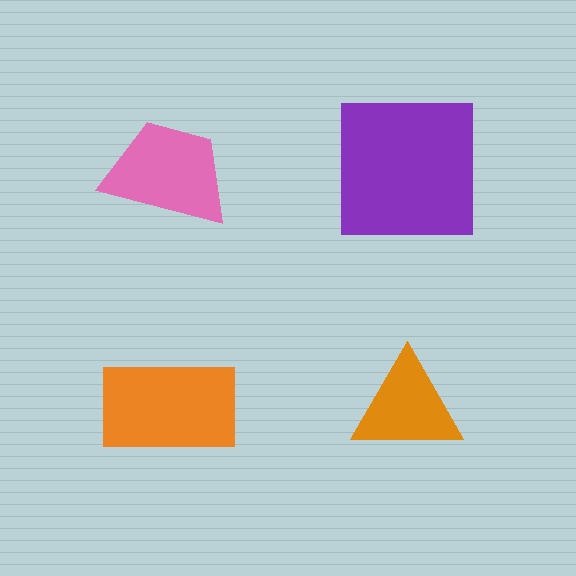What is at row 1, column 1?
A pink trapezoid.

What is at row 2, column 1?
An orange rectangle.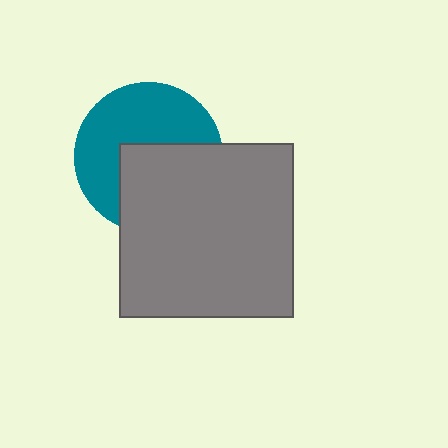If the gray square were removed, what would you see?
You would see the complete teal circle.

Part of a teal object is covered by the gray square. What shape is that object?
It is a circle.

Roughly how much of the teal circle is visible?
About half of it is visible (roughly 55%).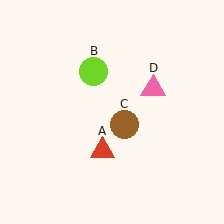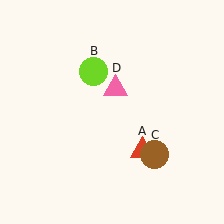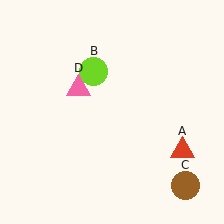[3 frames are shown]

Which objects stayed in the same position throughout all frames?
Lime circle (object B) remained stationary.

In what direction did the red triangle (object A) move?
The red triangle (object A) moved right.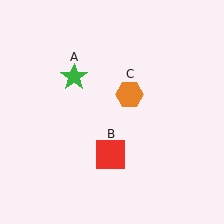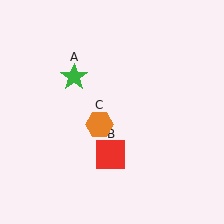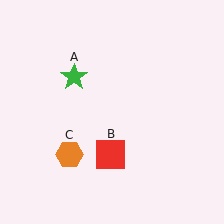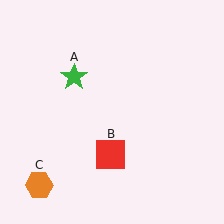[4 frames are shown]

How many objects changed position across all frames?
1 object changed position: orange hexagon (object C).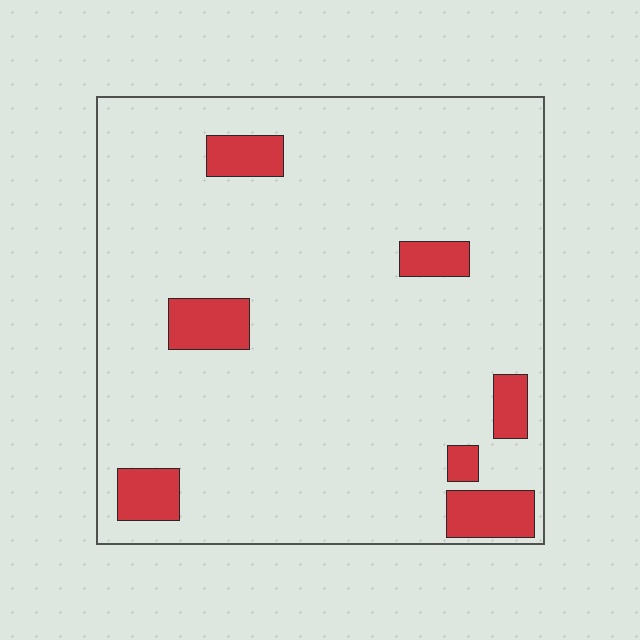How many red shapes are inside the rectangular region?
7.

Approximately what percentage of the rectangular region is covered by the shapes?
Approximately 10%.